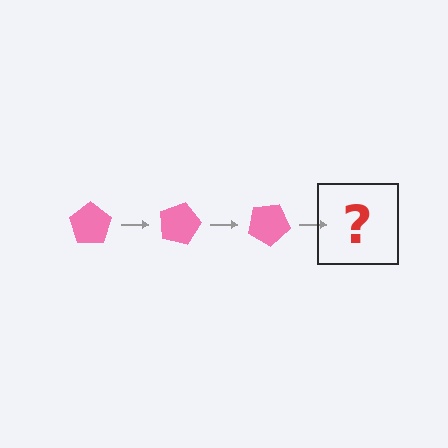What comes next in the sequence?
The next element should be a pink pentagon rotated 45 degrees.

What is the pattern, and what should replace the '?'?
The pattern is that the pentagon rotates 15 degrees each step. The '?' should be a pink pentagon rotated 45 degrees.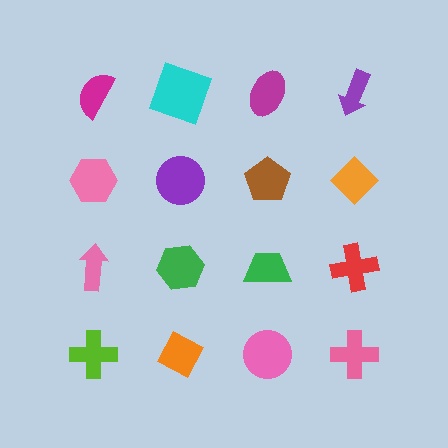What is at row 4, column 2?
An orange diamond.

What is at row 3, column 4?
A red cross.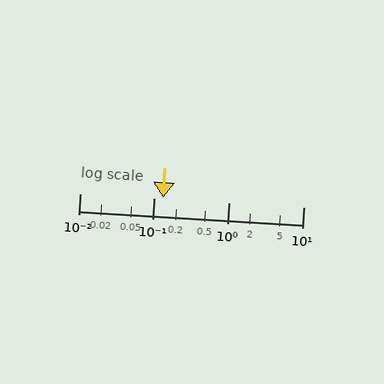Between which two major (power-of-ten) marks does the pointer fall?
The pointer is between 0.1 and 1.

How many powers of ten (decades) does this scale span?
The scale spans 3 decades, from 0.01 to 10.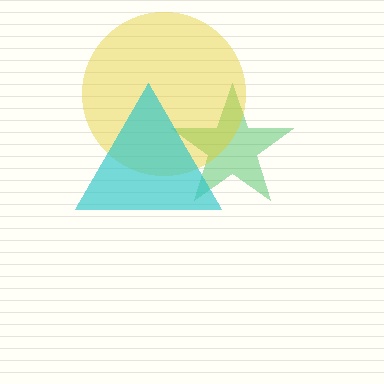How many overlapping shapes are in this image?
There are 3 overlapping shapes in the image.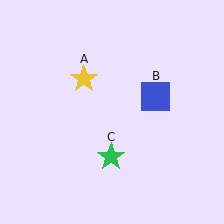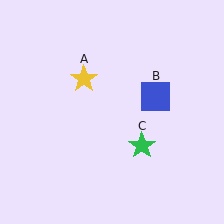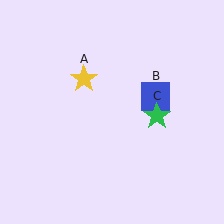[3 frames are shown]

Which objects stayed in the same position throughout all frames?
Yellow star (object A) and blue square (object B) remained stationary.